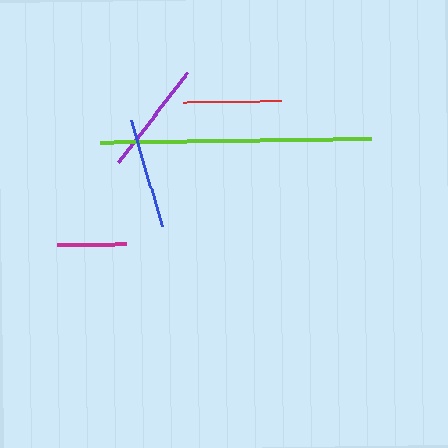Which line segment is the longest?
The lime line is the longest at approximately 271 pixels.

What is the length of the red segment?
The red segment is approximately 99 pixels long.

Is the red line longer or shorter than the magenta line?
The red line is longer than the magenta line.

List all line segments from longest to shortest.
From longest to shortest: lime, purple, blue, red, magenta.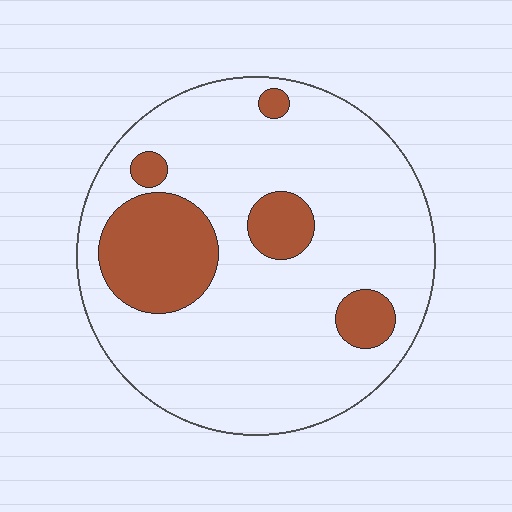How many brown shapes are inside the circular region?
5.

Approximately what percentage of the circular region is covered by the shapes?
Approximately 20%.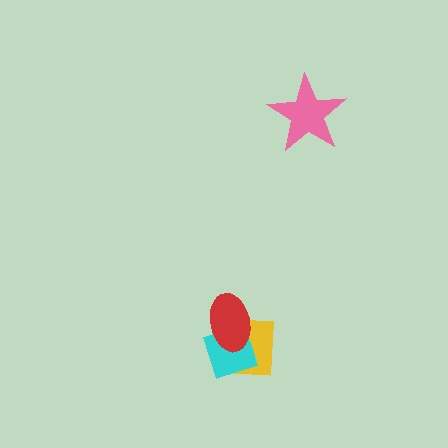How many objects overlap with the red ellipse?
2 objects overlap with the red ellipse.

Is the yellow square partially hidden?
Yes, it is partially covered by another shape.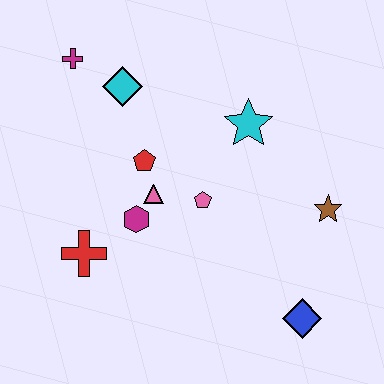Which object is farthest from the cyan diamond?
The blue diamond is farthest from the cyan diamond.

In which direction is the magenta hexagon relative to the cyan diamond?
The magenta hexagon is below the cyan diamond.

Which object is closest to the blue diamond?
The brown star is closest to the blue diamond.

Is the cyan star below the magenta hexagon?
No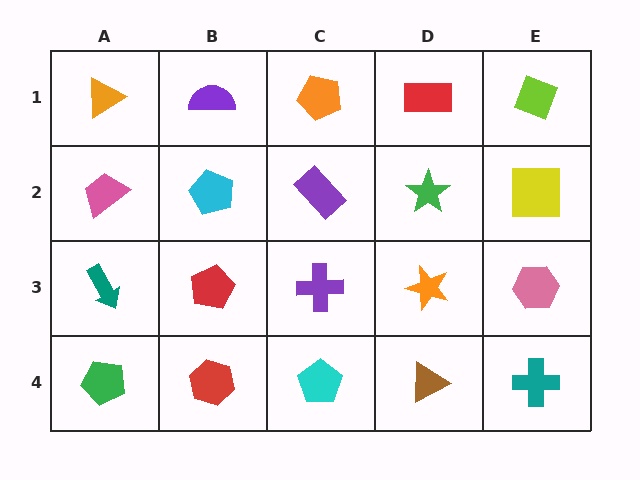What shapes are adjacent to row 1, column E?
A yellow square (row 2, column E), a red rectangle (row 1, column D).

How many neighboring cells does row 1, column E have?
2.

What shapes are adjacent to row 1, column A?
A pink trapezoid (row 2, column A), a purple semicircle (row 1, column B).